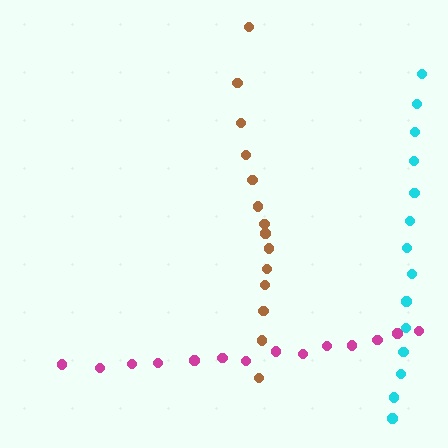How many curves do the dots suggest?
There are 3 distinct paths.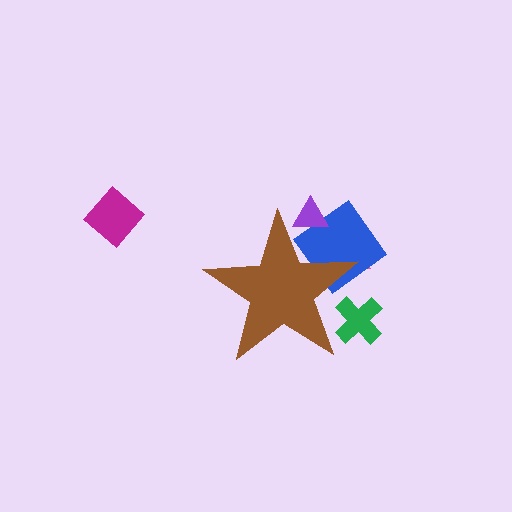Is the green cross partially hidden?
Yes, the green cross is partially hidden behind the brown star.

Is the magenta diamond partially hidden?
No, the magenta diamond is fully visible.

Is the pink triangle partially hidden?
Yes, the pink triangle is partially hidden behind the brown star.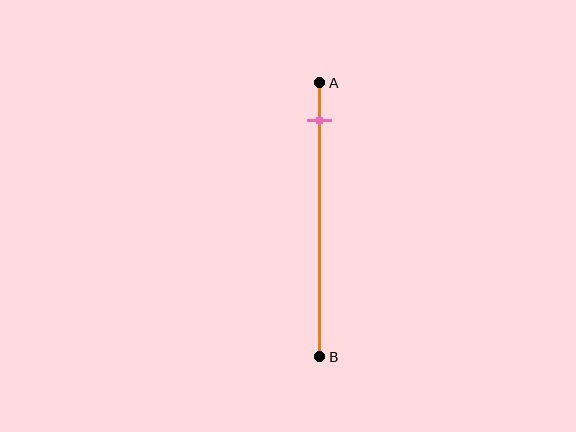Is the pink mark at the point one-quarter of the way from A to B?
No, the mark is at about 15% from A, not at the 25% one-quarter point.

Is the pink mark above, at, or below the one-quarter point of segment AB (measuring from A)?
The pink mark is above the one-quarter point of segment AB.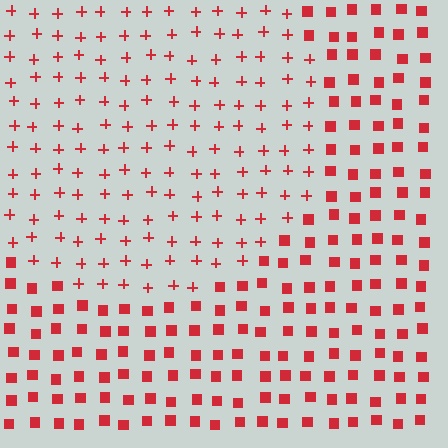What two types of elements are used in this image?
The image uses plus signs inside the circle region and squares outside it.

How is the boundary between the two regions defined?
The boundary is defined by a change in element shape: plus signs inside vs. squares outside. All elements share the same color and spacing.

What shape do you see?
I see a circle.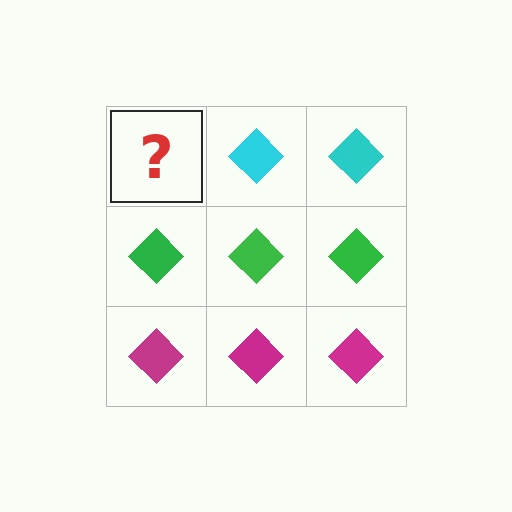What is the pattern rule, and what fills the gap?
The rule is that each row has a consistent color. The gap should be filled with a cyan diamond.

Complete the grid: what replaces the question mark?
The question mark should be replaced with a cyan diamond.